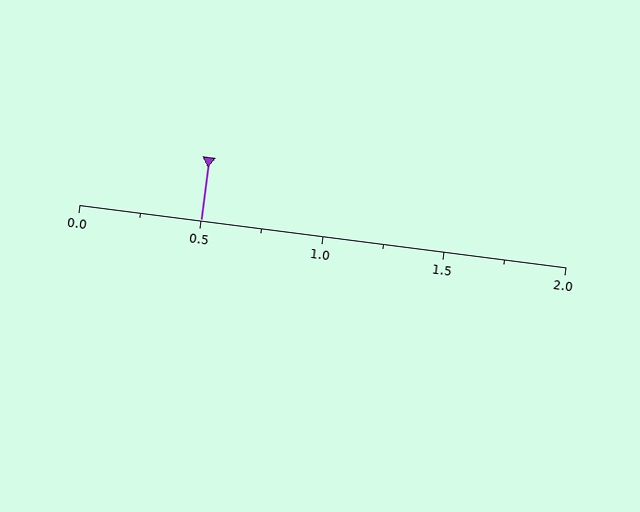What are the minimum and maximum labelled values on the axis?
The axis runs from 0.0 to 2.0.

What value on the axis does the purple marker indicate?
The marker indicates approximately 0.5.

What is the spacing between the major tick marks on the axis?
The major ticks are spaced 0.5 apart.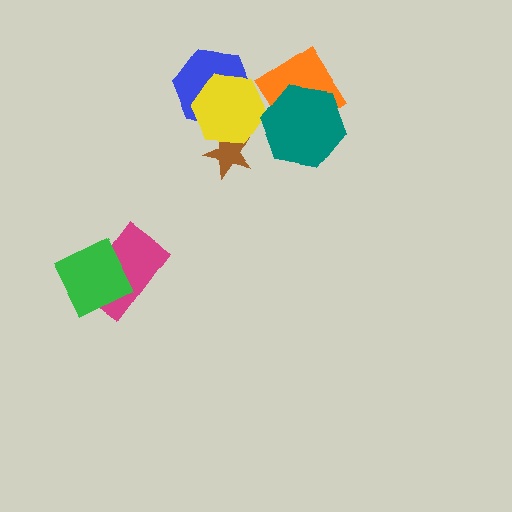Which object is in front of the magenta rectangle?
The green square is in front of the magenta rectangle.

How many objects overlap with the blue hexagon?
1 object overlaps with the blue hexagon.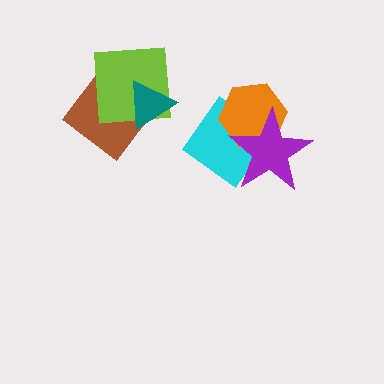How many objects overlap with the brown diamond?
2 objects overlap with the brown diamond.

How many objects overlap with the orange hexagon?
2 objects overlap with the orange hexagon.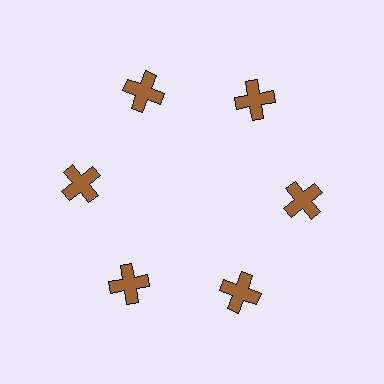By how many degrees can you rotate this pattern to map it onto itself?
The pattern maps onto itself every 60 degrees of rotation.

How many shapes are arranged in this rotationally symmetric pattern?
There are 6 shapes, arranged in 6 groups of 1.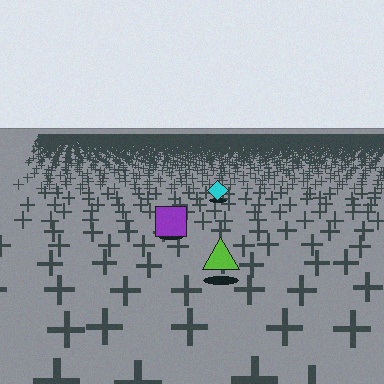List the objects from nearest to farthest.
From nearest to farthest: the lime triangle, the purple square, the cyan diamond.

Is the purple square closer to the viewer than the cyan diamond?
Yes. The purple square is closer — you can tell from the texture gradient: the ground texture is coarser near it.